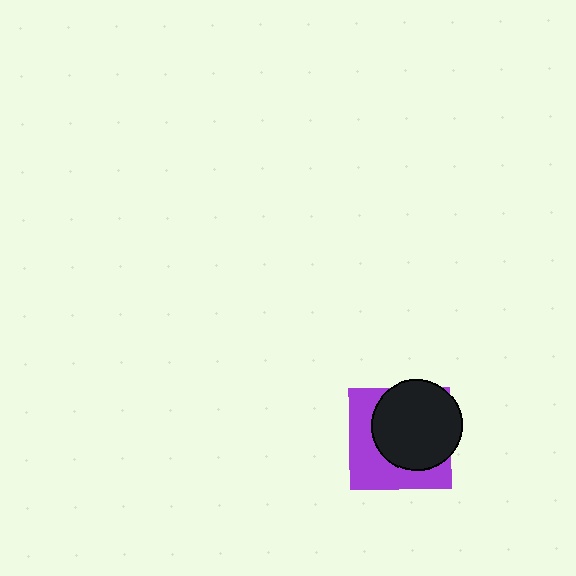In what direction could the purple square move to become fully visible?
The purple square could move toward the lower-left. That would shift it out from behind the black circle entirely.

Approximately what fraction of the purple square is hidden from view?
Roughly 56% of the purple square is hidden behind the black circle.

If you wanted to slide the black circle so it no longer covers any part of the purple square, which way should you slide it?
Slide it toward the upper-right — that is the most direct way to separate the two shapes.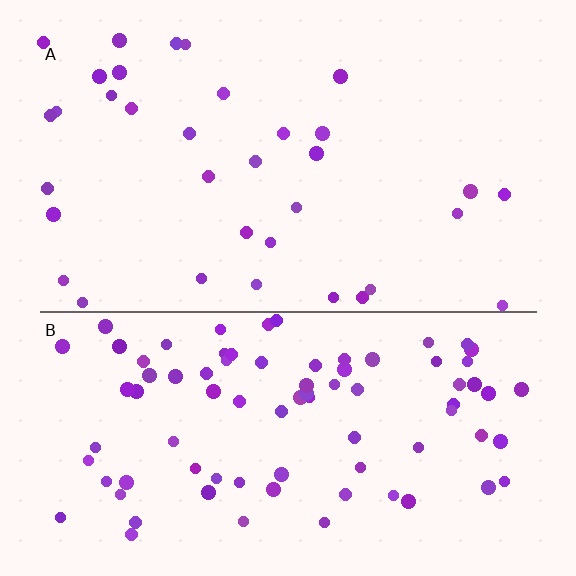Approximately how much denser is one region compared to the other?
Approximately 2.4× — region B over region A.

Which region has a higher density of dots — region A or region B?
B (the bottom).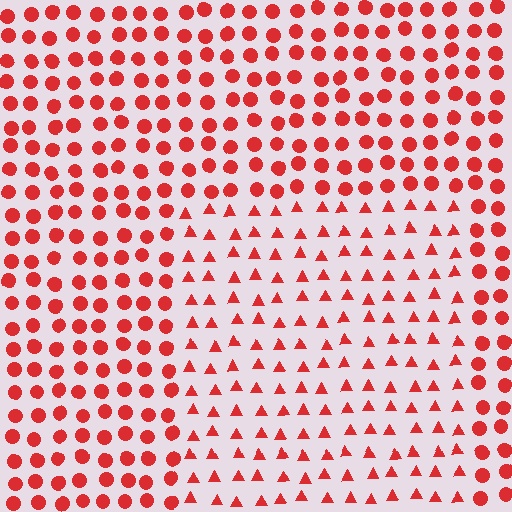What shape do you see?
I see a rectangle.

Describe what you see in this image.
The image is filled with small red elements arranged in a uniform grid. A rectangle-shaped region contains triangles, while the surrounding area contains circles. The boundary is defined purely by the change in element shape.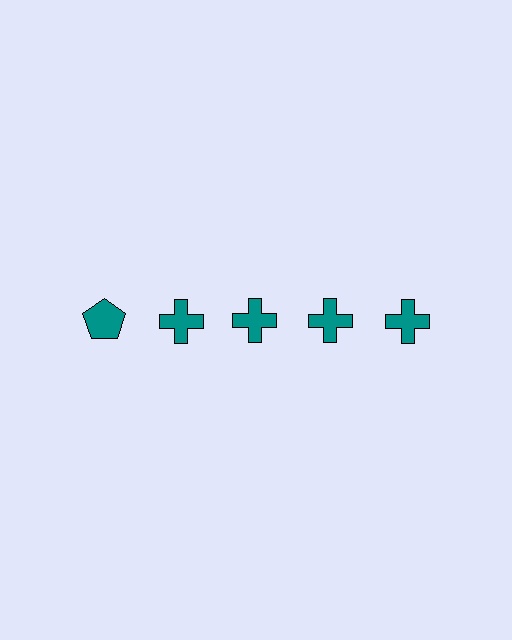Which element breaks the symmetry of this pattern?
The teal pentagon in the top row, leftmost column breaks the symmetry. All other shapes are teal crosses.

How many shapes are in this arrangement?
There are 5 shapes arranged in a grid pattern.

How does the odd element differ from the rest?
It has a different shape: pentagon instead of cross.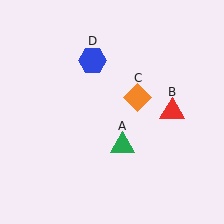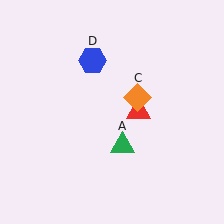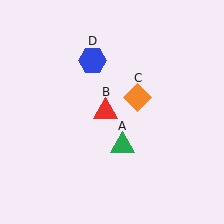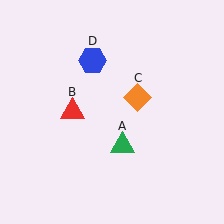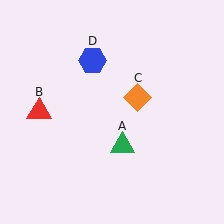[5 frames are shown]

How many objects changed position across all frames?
1 object changed position: red triangle (object B).